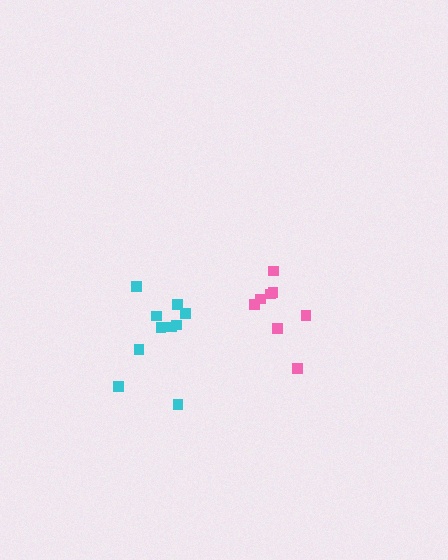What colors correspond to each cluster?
The clusters are colored: cyan, pink.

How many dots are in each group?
Group 1: 10 dots, Group 2: 8 dots (18 total).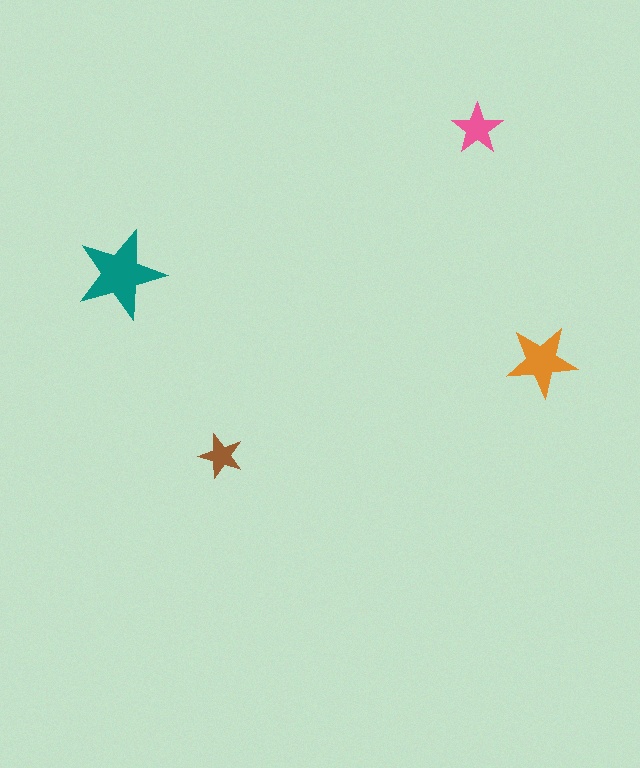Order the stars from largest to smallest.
the teal one, the orange one, the pink one, the brown one.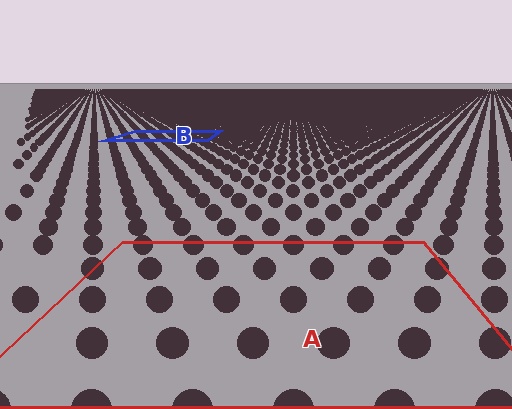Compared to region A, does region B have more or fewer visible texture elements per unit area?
Region B has more texture elements per unit area — they are packed more densely because it is farther away.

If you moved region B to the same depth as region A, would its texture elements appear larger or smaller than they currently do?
They would appear larger. At a closer depth, the same texture elements are projected at a bigger on-screen size.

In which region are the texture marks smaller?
The texture marks are smaller in region B, because it is farther away.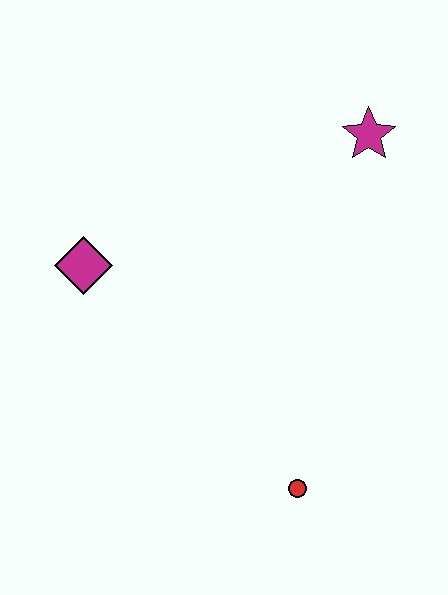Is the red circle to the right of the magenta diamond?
Yes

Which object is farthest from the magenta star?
The red circle is farthest from the magenta star.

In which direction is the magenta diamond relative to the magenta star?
The magenta diamond is to the left of the magenta star.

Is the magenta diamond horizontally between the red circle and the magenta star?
No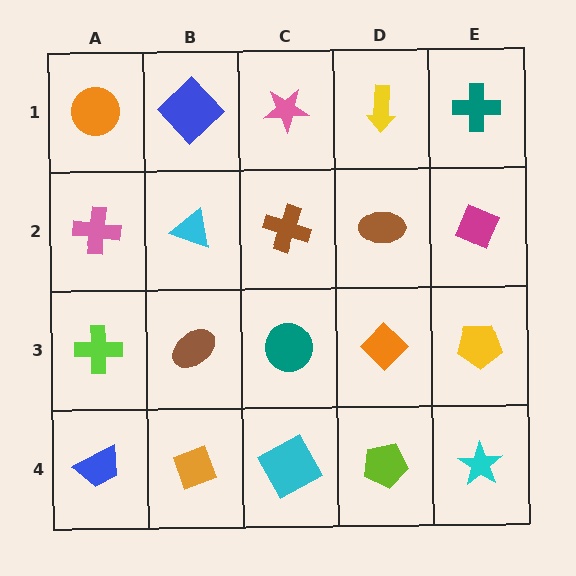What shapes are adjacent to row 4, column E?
A yellow pentagon (row 3, column E), a lime pentagon (row 4, column D).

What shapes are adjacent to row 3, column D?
A brown ellipse (row 2, column D), a lime pentagon (row 4, column D), a teal circle (row 3, column C), a yellow pentagon (row 3, column E).